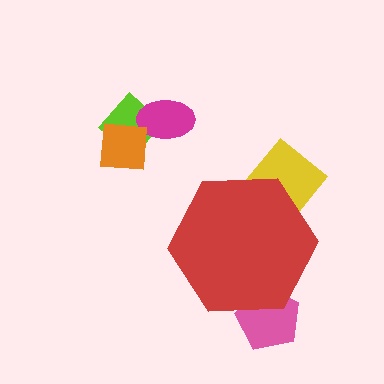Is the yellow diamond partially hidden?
Yes, the yellow diamond is partially hidden behind the red hexagon.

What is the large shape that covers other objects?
A red hexagon.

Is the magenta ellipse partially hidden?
No, the magenta ellipse is fully visible.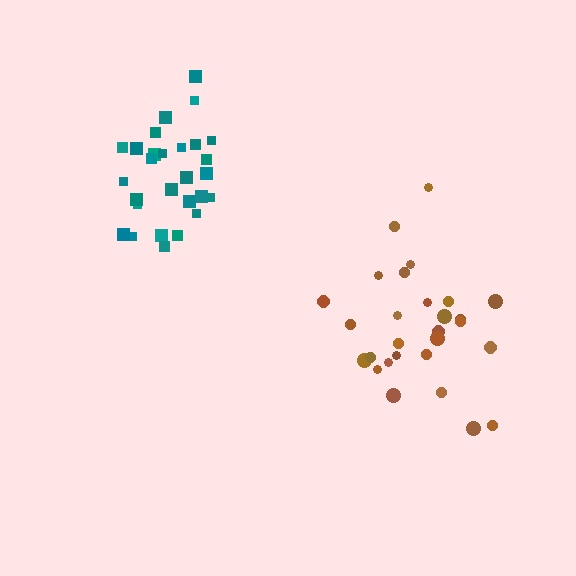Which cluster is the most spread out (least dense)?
Brown.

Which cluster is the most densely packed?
Teal.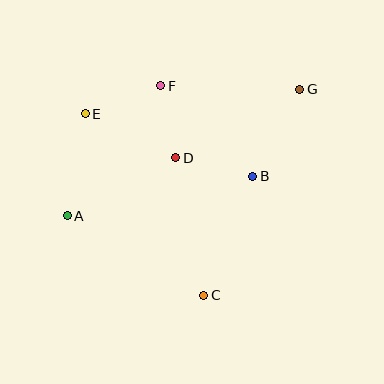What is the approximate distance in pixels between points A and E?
The distance between A and E is approximately 104 pixels.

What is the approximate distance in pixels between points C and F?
The distance between C and F is approximately 214 pixels.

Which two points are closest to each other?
Points D and F are closest to each other.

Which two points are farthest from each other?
Points A and G are farthest from each other.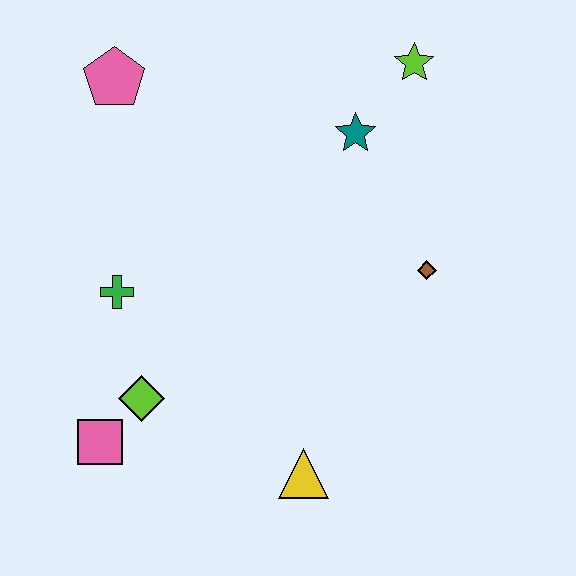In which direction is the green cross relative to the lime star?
The green cross is to the left of the lime star.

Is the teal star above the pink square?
Yes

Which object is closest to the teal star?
The lime star is closest to the teal star.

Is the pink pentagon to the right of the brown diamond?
No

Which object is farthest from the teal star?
The pink square is farthest from the teal star.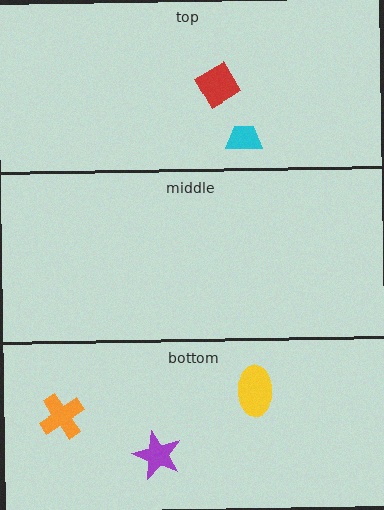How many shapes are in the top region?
2.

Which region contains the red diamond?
The top region.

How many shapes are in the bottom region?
3.